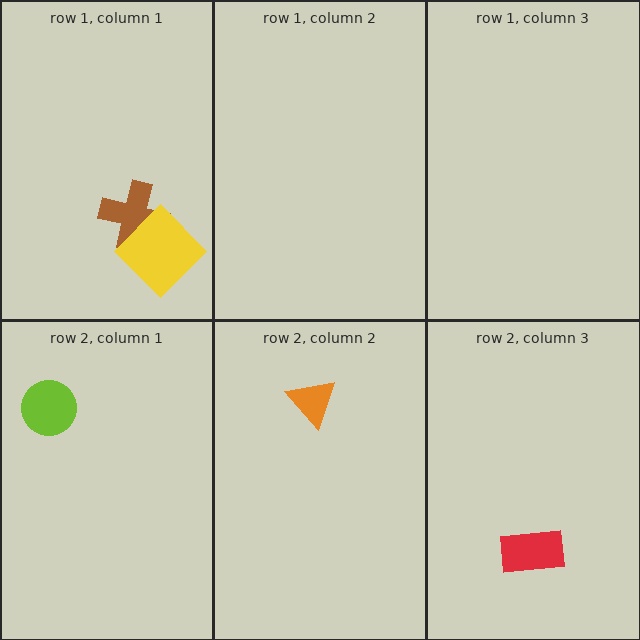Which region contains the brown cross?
The row 1, column 1 region.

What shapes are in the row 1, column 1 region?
The brown cross, the yellow diamond.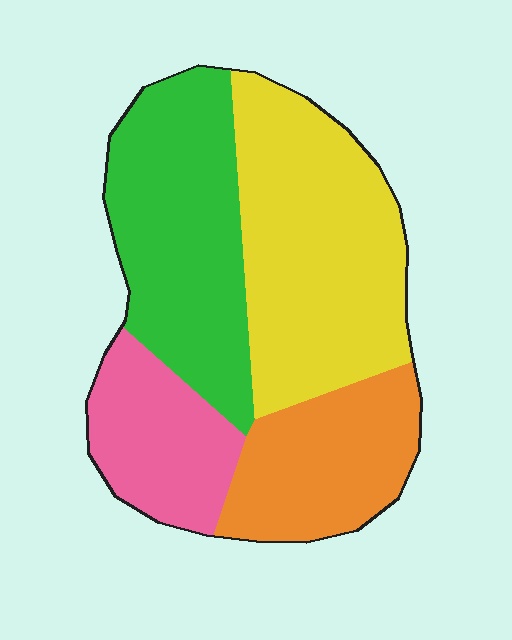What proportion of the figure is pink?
Pink covers around 15% of the figure.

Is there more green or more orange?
Green.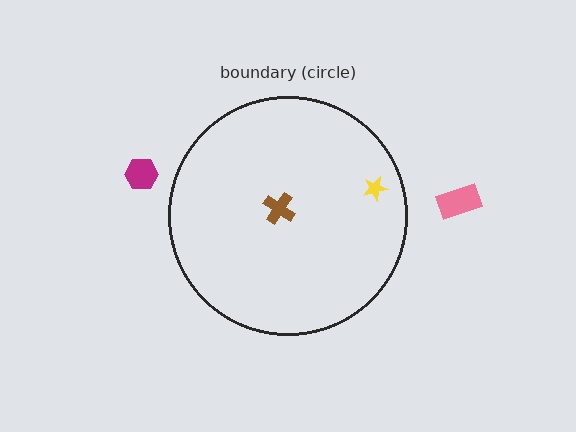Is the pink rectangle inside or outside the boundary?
Outside.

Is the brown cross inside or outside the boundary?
Inside.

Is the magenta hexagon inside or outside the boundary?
Outside.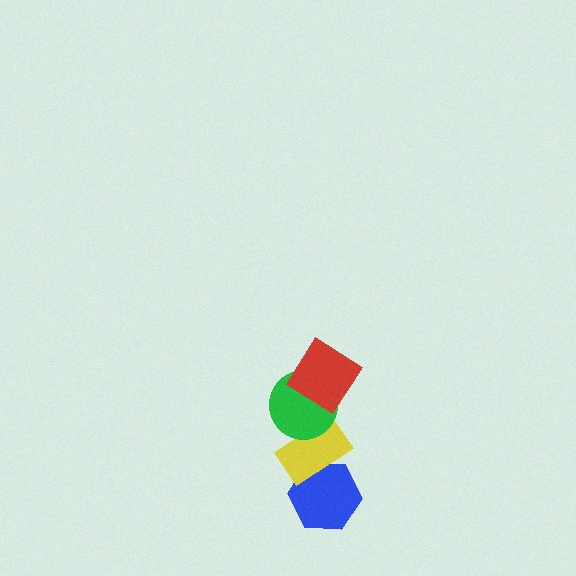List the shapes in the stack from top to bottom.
From top to bottom: the red diamond, the green circle, the yellow rectangle, the blue hexagon.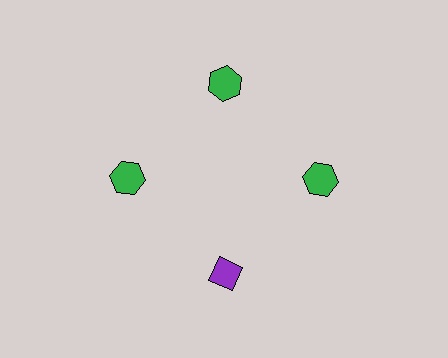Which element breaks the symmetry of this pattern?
The purple diamond at roughly the 6 o'clock position breaks the symmetry. All other shapes are green hexagons.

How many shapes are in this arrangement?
There are 4 shapes arranged in a ring pattern.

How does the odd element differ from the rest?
It differs in both color (purple instead of green) and shape (diamond instead of hexagon).